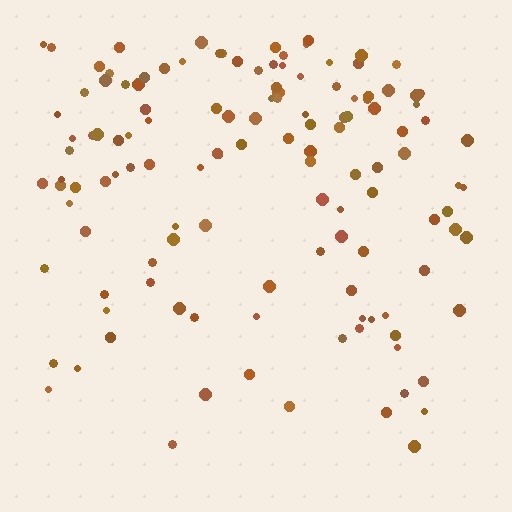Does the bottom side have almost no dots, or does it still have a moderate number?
Still a moderate number, just noticeably fewer than the top.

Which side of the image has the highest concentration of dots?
The top.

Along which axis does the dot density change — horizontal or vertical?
Vertical.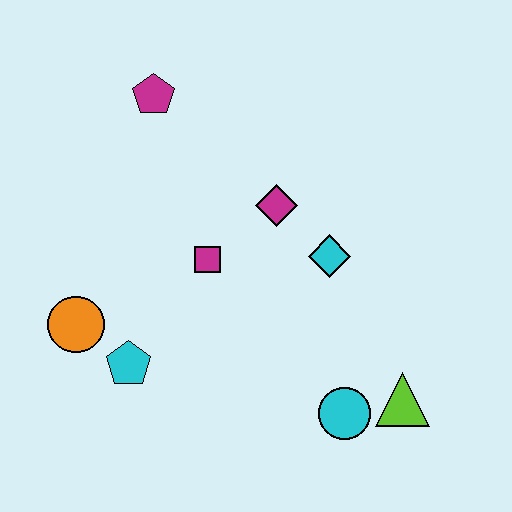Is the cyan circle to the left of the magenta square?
No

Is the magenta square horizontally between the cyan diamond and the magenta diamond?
No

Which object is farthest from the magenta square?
The lime triangle is farthest from the magenta square.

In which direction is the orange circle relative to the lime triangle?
The orange circle is to the left of the lime triangle.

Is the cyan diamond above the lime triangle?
Yes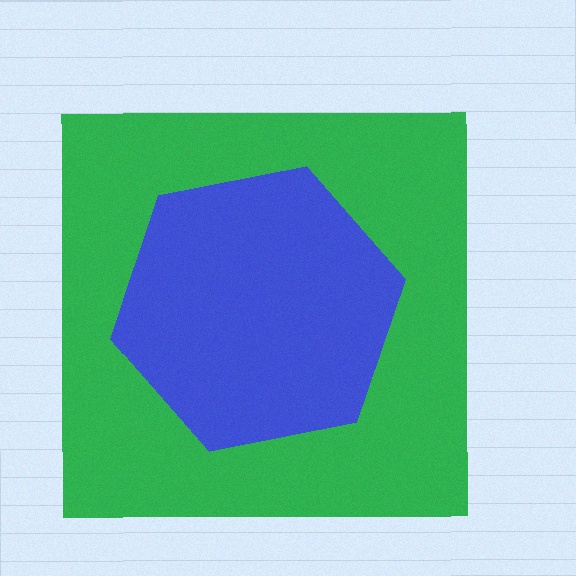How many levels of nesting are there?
2.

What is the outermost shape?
The green square.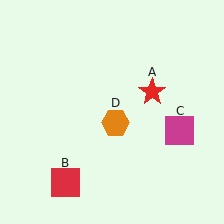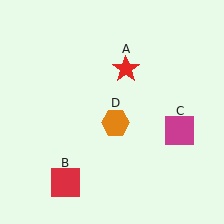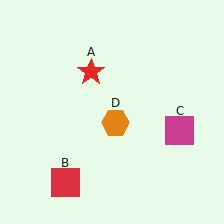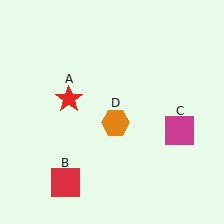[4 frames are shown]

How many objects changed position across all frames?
1 object changed position: red star (object A).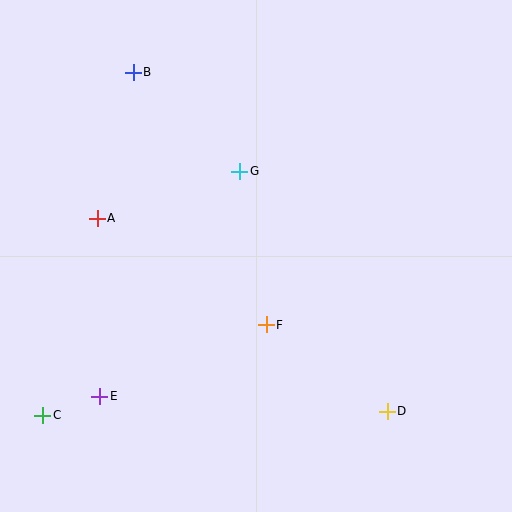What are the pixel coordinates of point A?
Point A is at (97, 218).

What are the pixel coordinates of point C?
Point C is at (43, 415).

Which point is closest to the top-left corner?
Point B is closest to the top-left corner.